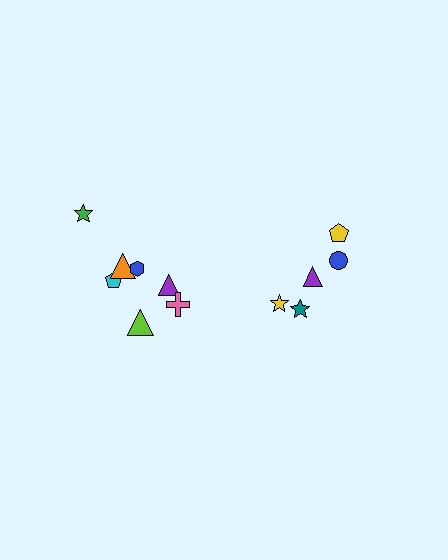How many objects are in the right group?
There are 5 objects.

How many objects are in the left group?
There are 7 objects.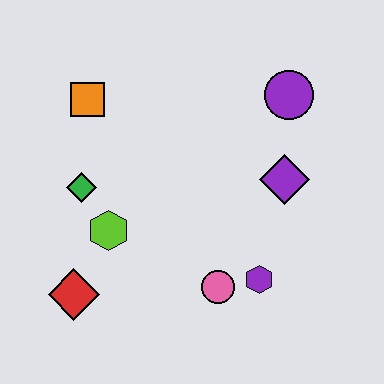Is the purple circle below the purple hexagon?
No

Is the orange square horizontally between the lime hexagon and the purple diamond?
No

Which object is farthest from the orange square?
The purple hexagon is farthest from the orange square.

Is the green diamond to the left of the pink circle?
Yes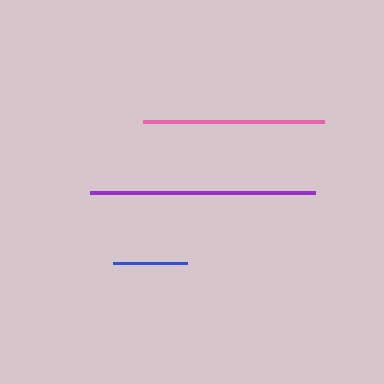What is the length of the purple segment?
The purple segment is approximately 225 pixels long.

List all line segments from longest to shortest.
From longest to shortest: purple, pink, blue.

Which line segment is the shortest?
The blue line is the shortest at approximately 75 pixels.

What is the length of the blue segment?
The blue segment is approximately 75 pixels long.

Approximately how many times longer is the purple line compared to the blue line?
The purple line is approximately 3.0 times the length of the blue line.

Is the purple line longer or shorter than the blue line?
The purple line is longer than the blue line.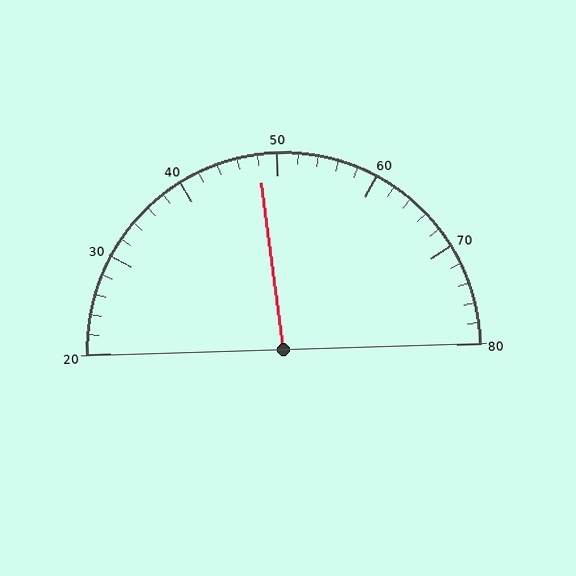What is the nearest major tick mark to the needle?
The nearest major tick mark is 50.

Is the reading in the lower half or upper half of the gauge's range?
The reading is in the lower half of the range (20 to 80).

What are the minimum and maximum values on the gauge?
The gauge ranges from 20 to 80.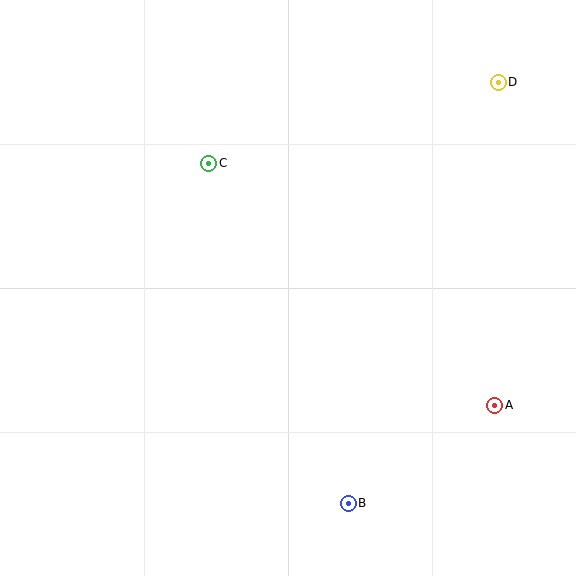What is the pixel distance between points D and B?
The distance between D and B is 447 pixels.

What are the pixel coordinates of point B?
Point B is at (348, 503).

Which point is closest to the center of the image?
Point C at (209, 163) is closest to the center.